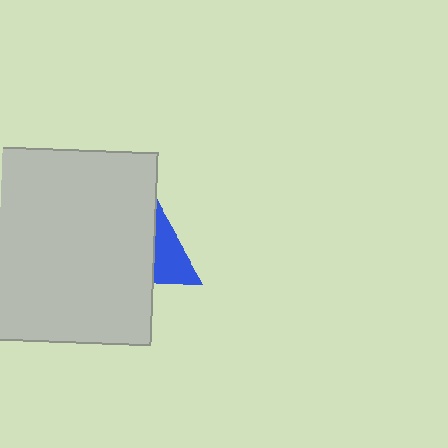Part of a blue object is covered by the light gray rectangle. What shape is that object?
It is a triangle.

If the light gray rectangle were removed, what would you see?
You would see the complete blue triangle.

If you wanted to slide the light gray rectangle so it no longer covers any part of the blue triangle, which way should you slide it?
Slide it left — that is the most direct way to separate the two shapes.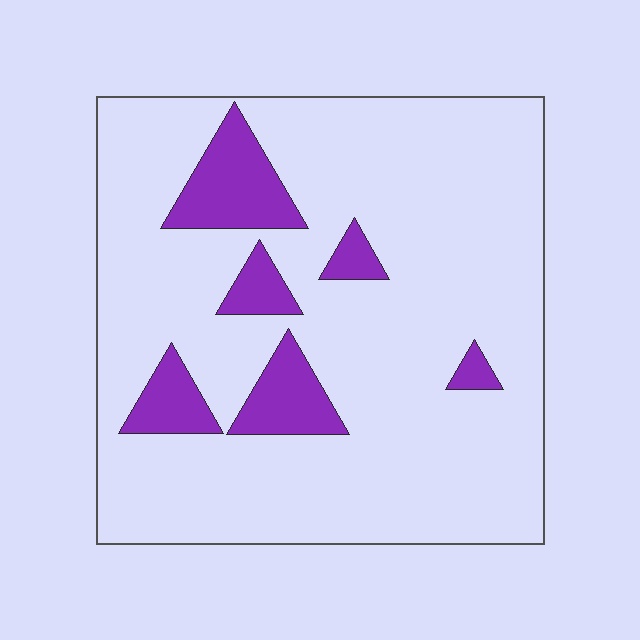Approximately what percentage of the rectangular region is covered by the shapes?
Approximately 15%.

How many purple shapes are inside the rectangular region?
6.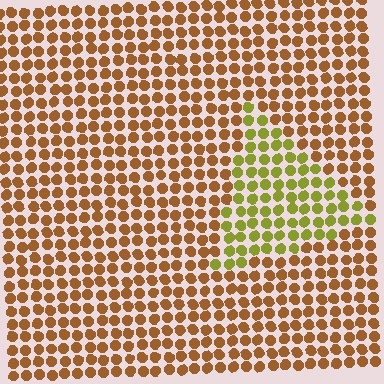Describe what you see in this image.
The image is filled with small brown elements in a uniform arrangement. A triangle-shaped region is visible where the elements are tinted to a slightly different hue, forming a subtle color boundary.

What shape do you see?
I see a triangle.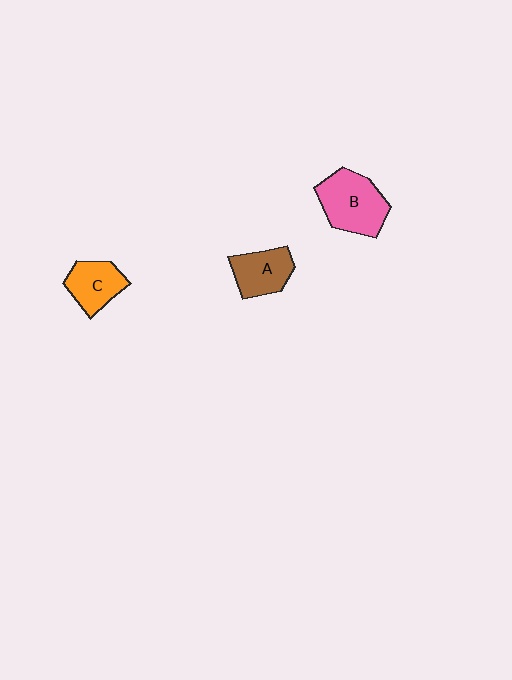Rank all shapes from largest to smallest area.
From largest to smallest: B (pink), A (brown), C (orange).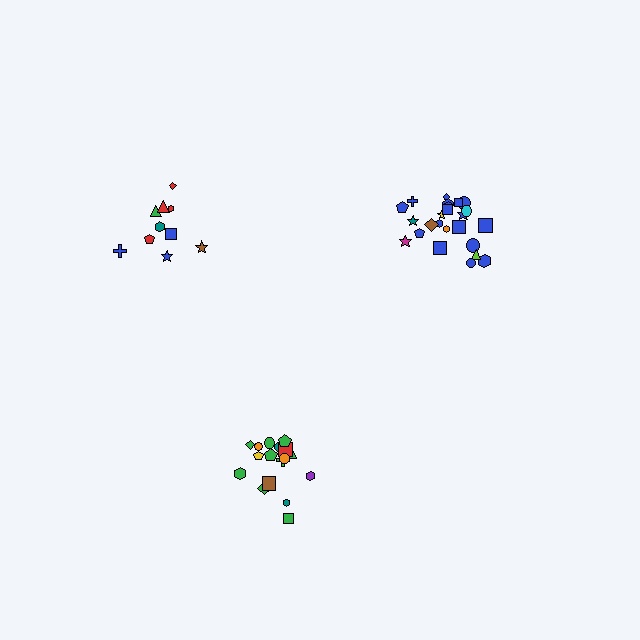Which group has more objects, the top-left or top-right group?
The top-right group.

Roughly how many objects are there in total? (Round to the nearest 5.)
Roughly 55 objects in total.